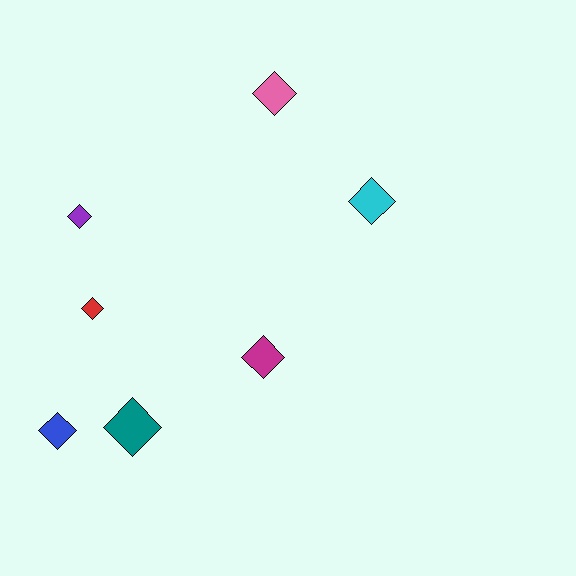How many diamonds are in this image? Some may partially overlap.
There are 7 diamonds.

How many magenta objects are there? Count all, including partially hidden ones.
There is 1 magenta object.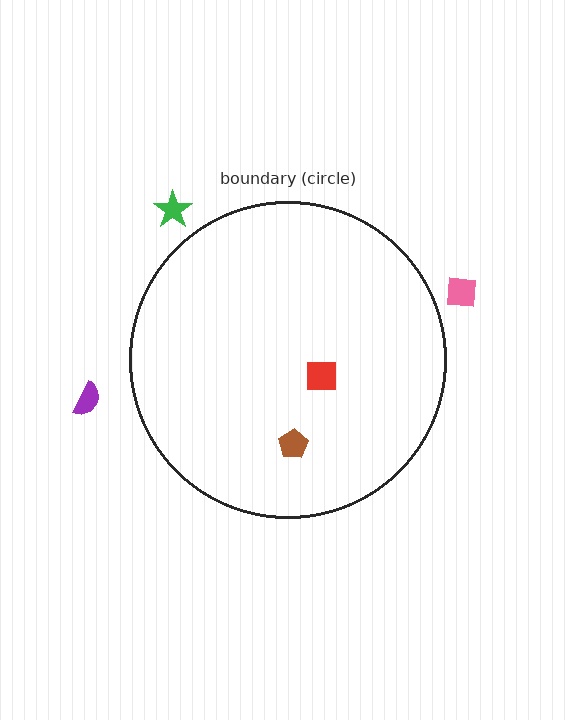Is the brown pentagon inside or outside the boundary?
Inside.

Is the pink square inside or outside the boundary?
Outside.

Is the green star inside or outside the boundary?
Outside.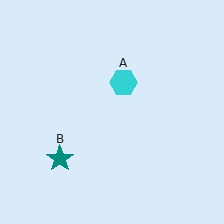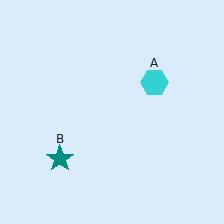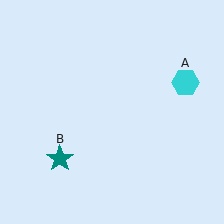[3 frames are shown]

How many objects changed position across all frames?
1 object changed position: cyan hexagon (object A).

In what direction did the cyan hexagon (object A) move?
The cyan hexagon (object A) moved right.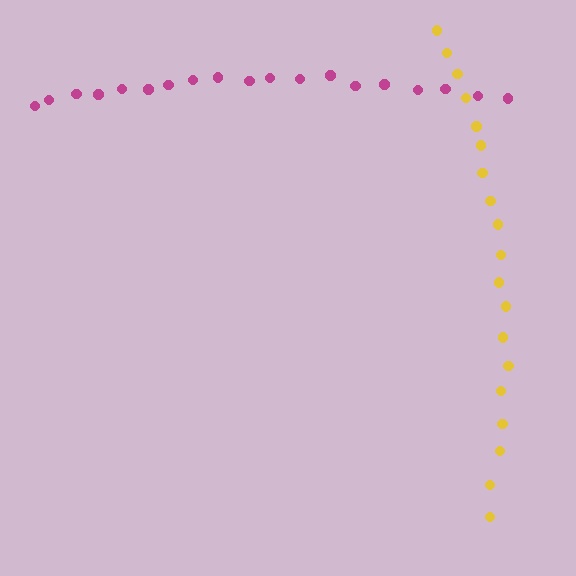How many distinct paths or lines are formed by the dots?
There are 2 distinct paths.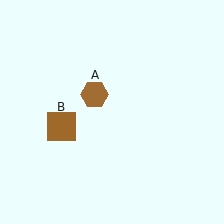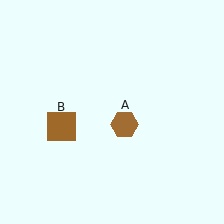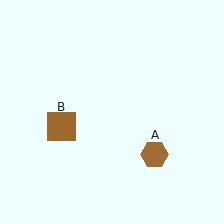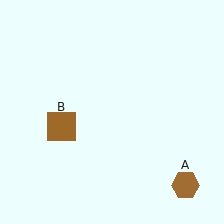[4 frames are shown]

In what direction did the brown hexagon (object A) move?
The brown hexagon (object A) moved down and to the right.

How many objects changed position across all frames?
1 object changed position: brown hexagon (object A).